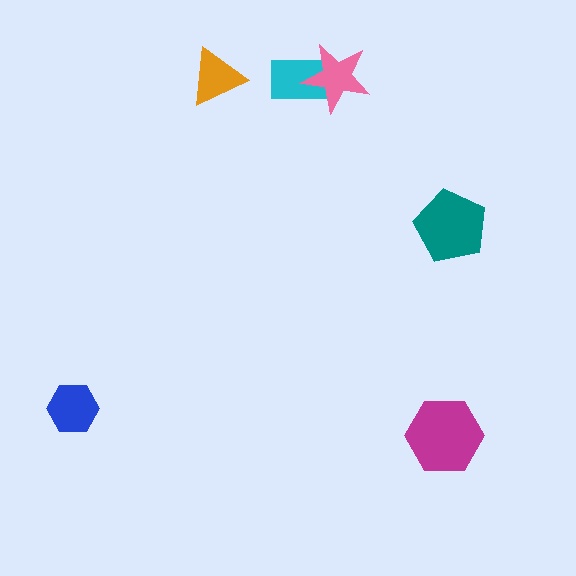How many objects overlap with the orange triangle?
0 objects overlap with the orange triangle.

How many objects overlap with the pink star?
1 object overlaps with the pink star.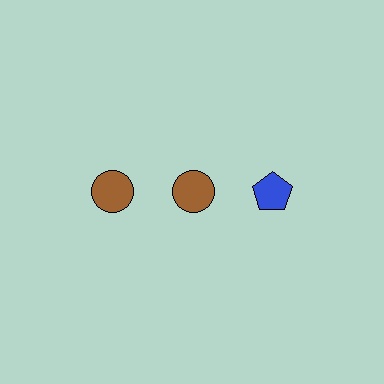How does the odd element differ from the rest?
It differs in both color (blue instead of brown) and shape (pentagon instead of circle).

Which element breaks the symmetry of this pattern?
The blue pentagon in the top row, center column breaks the symmetry. All other shapes are brown circles.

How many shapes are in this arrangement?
There are 3 shapes arranged in a grid pattern.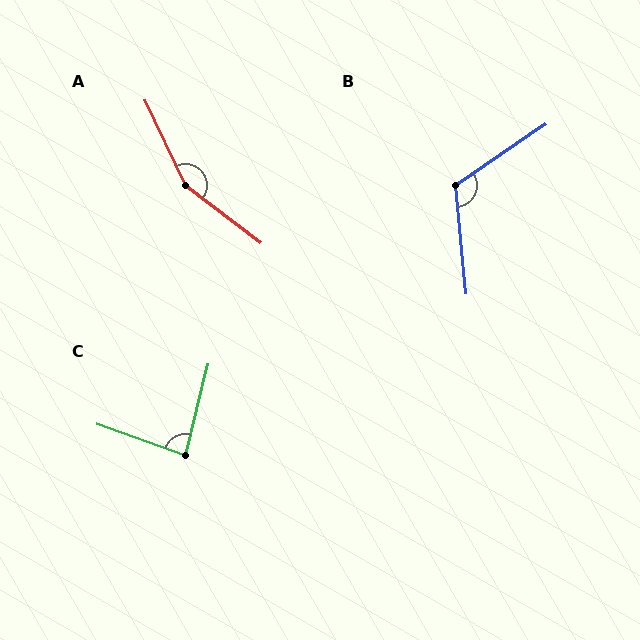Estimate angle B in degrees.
Approximately 119 degrees.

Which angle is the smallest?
C, at approximately 84 degrees.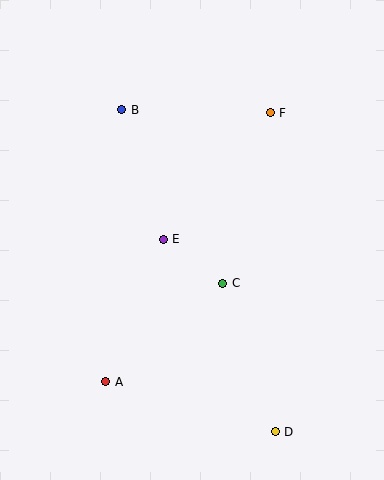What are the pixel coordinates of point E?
Point E is at (163, 239).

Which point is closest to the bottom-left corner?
Point A is closest to the bottom-left corner.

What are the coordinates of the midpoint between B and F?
The midpoint between B and F is at (196, 111).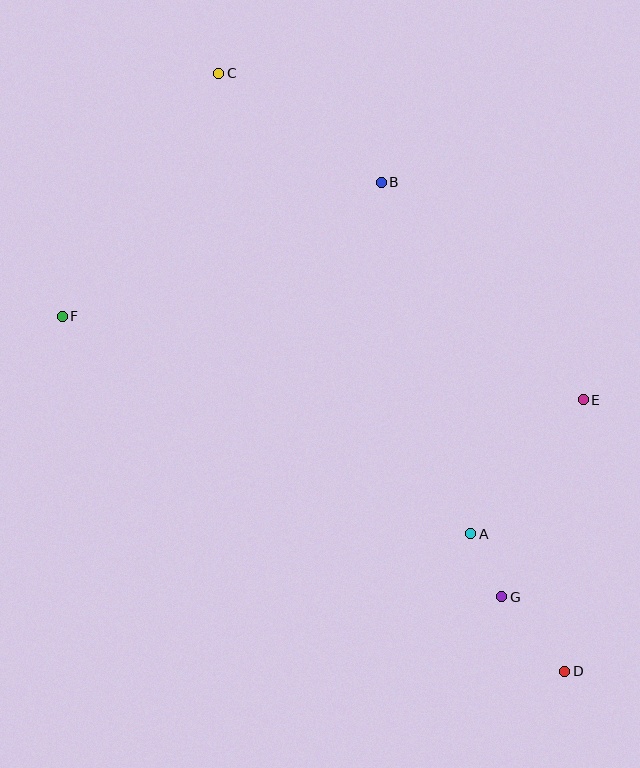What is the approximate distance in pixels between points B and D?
The distance between B and D is approximately 522 pixels.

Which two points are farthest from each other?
Points C and D are farthest from each other.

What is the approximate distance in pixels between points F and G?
The distance between F and G is approximately 521 pixels.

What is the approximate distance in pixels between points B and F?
The distance between B and F is approximately 346 pixels.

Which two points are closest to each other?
Points A and G are closest to each other.